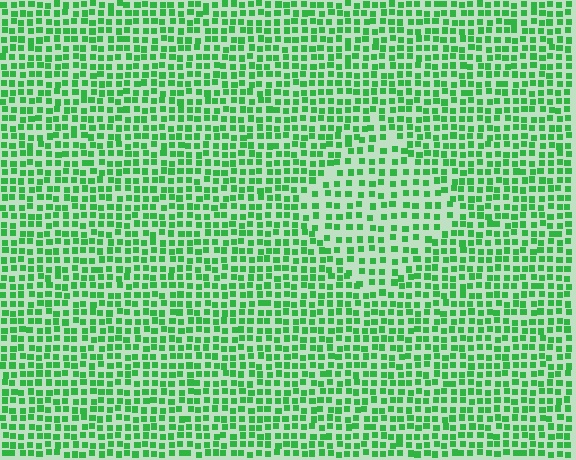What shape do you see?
I see a diamond.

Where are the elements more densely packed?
The elements are more densely packed outside the diamond boundary.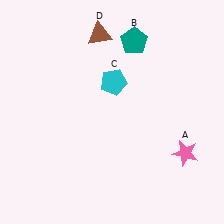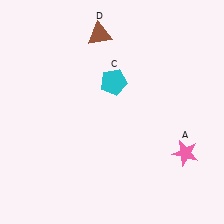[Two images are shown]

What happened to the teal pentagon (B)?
The teal pentagon (B) was removed in Image 2. It was in the top-right area of Image 1.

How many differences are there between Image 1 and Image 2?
There is 1 difference between the two images.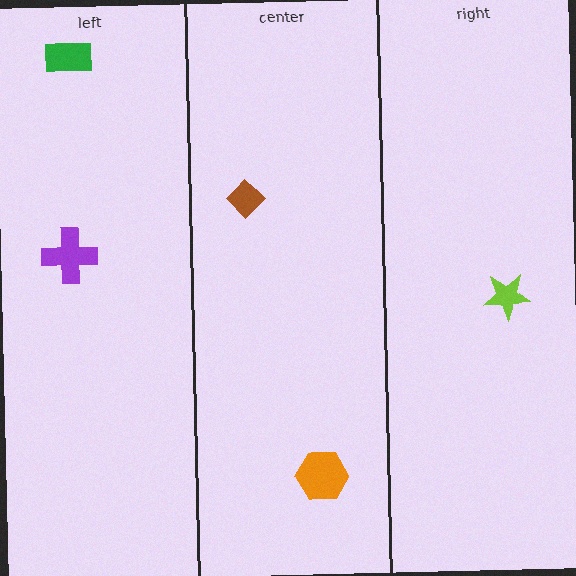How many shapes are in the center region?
2.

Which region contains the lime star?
The right region.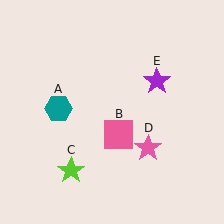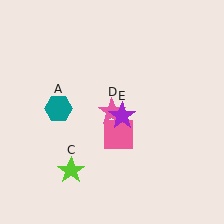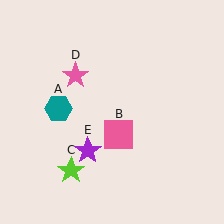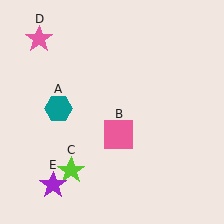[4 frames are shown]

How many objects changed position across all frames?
2 objects changed position: pink star (object D), purple star (object E).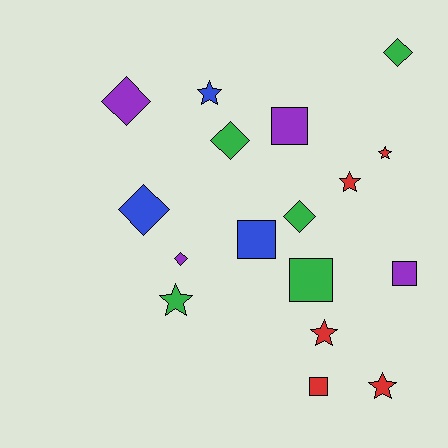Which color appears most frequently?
Green, with 5 objects.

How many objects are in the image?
There are 17 objects.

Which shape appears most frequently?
Diamond, with 6 objects.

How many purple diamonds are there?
There are 2 purple diamonds.